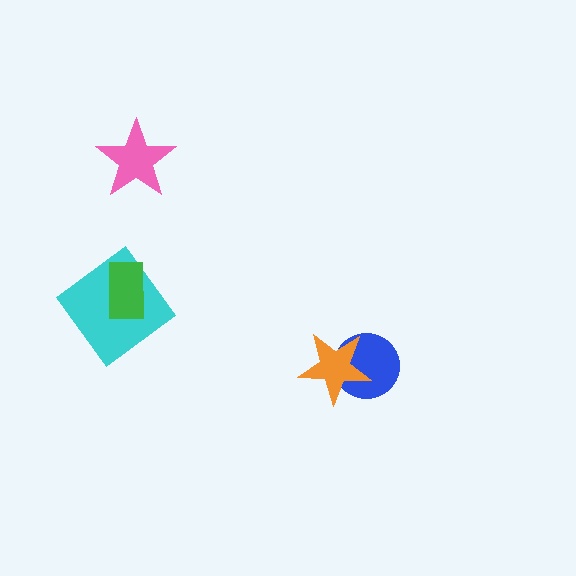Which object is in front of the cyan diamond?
The green rectangle is in front of the cyan diamond.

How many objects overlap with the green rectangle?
1 object overlaps with the green rectangle.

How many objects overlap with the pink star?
0 objects overlap with the pink star.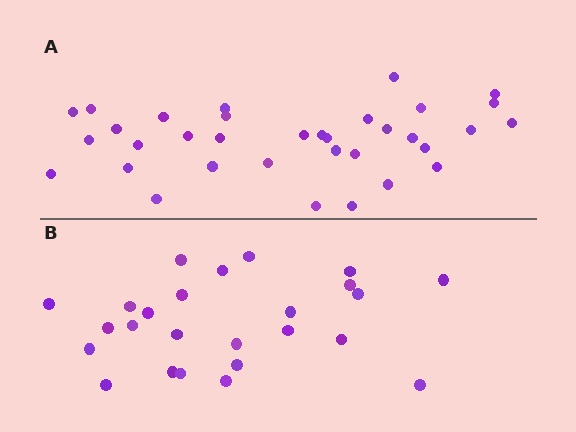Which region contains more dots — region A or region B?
Region A (the top region) has more dots.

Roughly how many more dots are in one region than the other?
Region A has roughly 8 or so more dots than region B.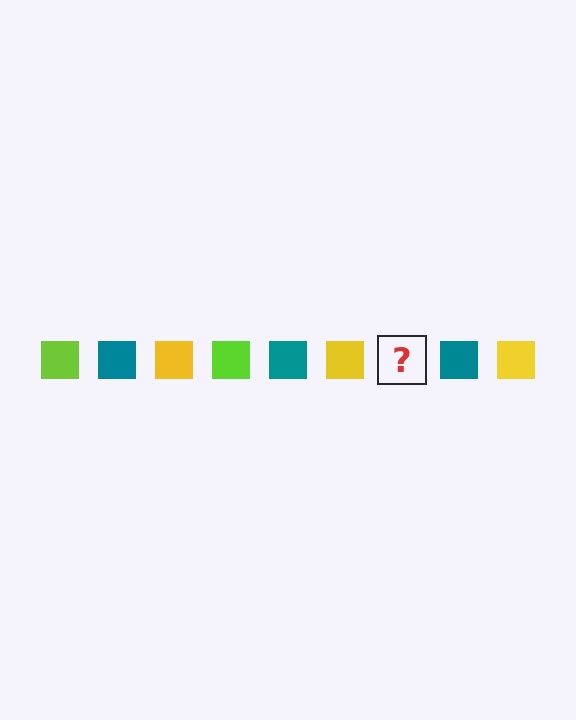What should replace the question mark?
The question mark should be replaced with a lime square.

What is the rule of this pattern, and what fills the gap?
The rule is that the pattern cycles through lime, teal, yellow squares. The gap should be filled with a lime square.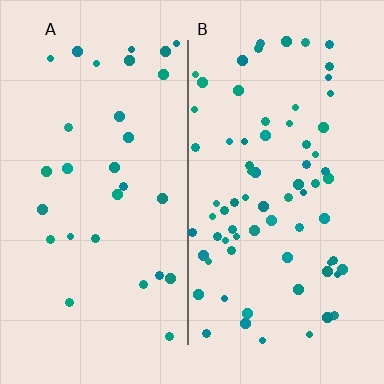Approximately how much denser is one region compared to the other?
Approximately 2.4× — region B over region A.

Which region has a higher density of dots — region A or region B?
B (the right).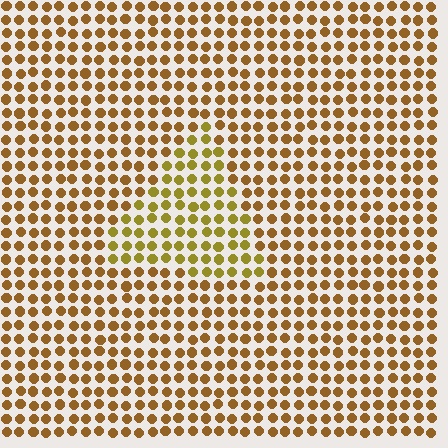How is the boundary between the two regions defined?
The boundary is defined purely by a slight shift in hue (about 24 degrees). Spacing, size, and orientation are identical on both sides.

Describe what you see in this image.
The image is filled with small brown elements in a uniform arrangement. A triangle-shaped region is visible where the elements are tinted to a slightly different hue, forming a subtle color boundary.